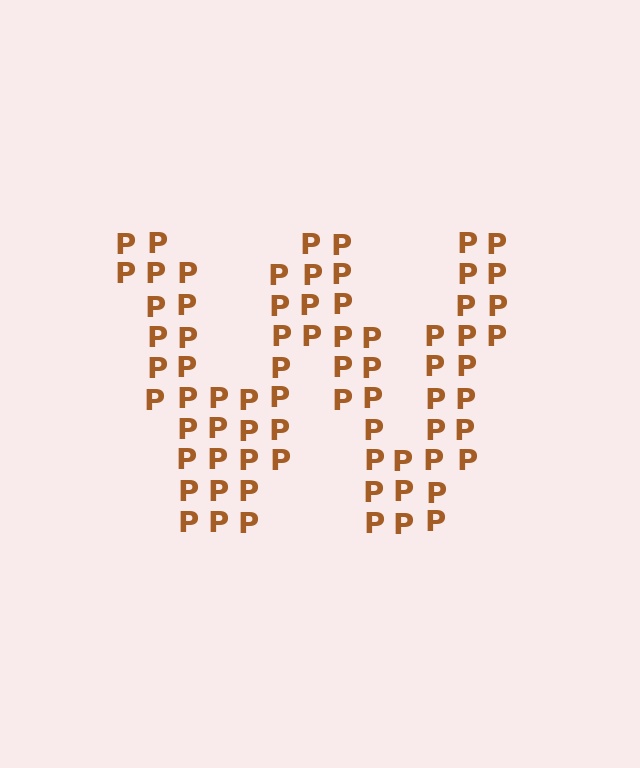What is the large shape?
The large shape is the letter W.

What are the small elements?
The small elements are letter P's.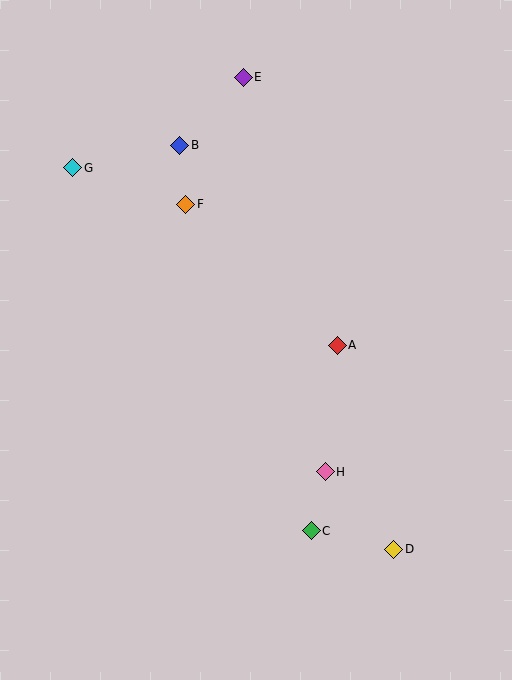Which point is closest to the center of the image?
Point A at (337, 345) is closest to the center.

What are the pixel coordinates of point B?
Point B is at (180, 145).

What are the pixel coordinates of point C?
Point C is at (311, 531).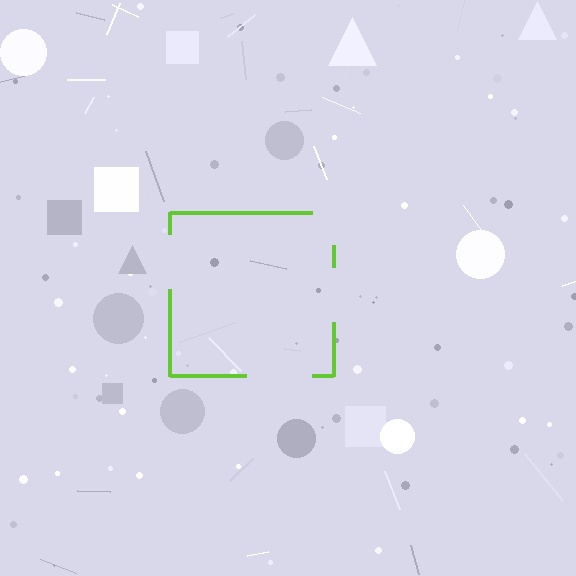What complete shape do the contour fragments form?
The contour fragments form a square.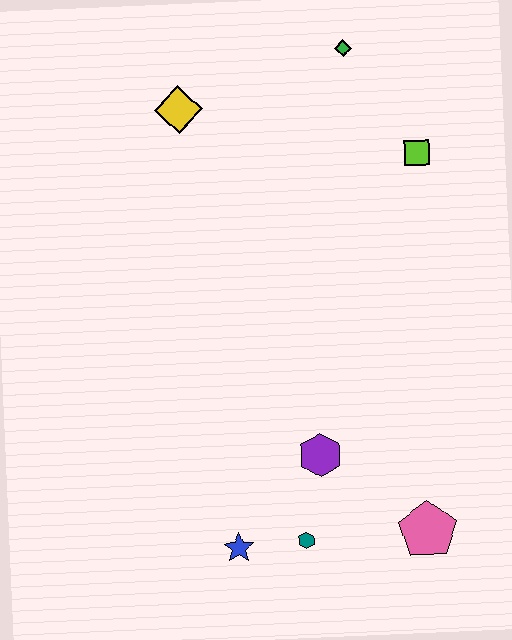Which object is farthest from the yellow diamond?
The pink pentagon is farthest from the yellow diamond.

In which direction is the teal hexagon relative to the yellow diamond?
The teal hexagon is below the yellow diamond.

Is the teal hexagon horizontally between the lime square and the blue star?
Yes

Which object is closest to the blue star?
The teal hexagon is closest to the blue star.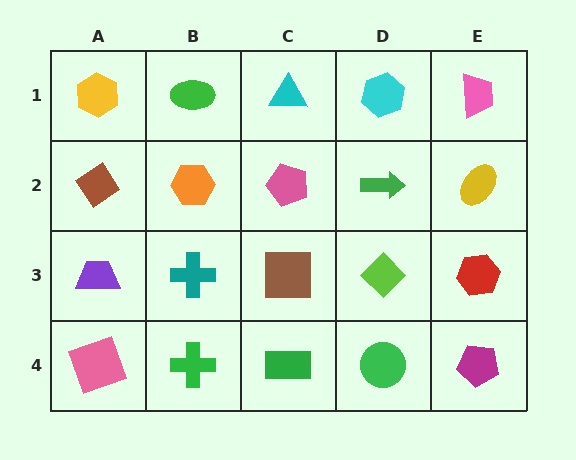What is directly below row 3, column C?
A green rectangle.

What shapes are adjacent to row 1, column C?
A pink pentagon (row 2, column C), a green ellipse (row 1, column B), a cyan hexagon (row 1, column D).